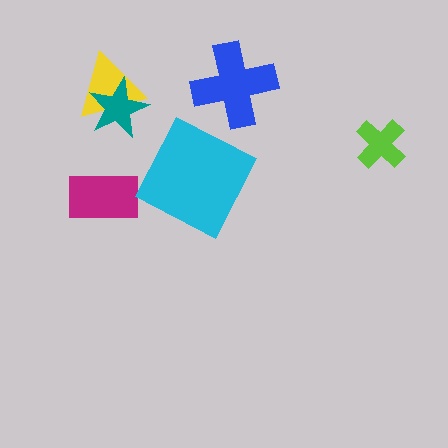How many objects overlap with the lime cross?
0 objects overlap with the lime cross.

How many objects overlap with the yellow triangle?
1 object overlaps with the yellow triangle.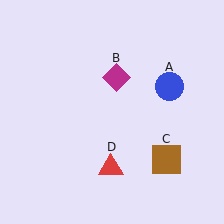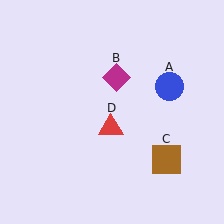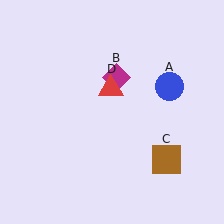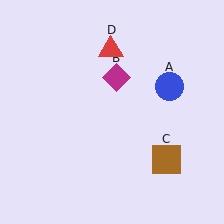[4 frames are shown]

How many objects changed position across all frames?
1 object changed position: red triangle (object D).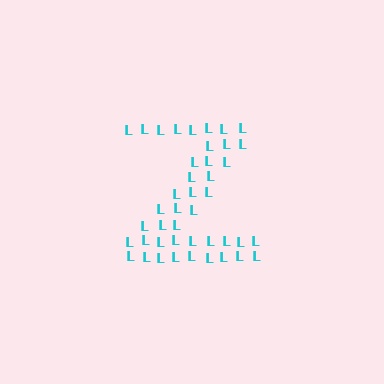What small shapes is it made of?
It is made of small letter L's.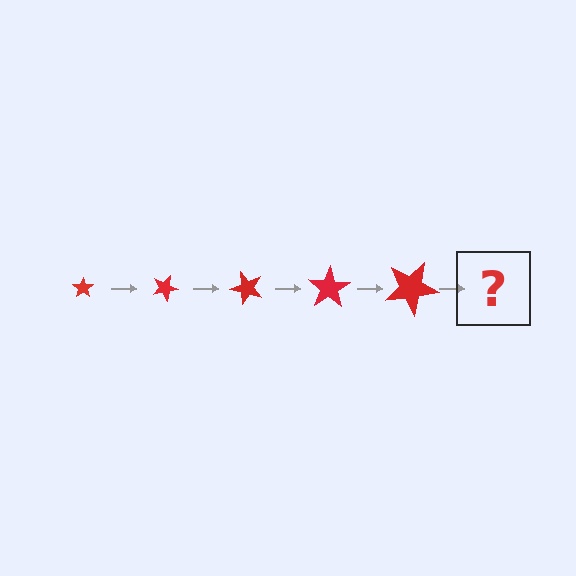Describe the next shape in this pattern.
It should be a star, larger than the previous one and rotated 125 degrees from the start.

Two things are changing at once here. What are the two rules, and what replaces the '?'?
The two rules are that the star grows larger each step and it rotates 25 degrees each step. The '?' should be a star, larger than the previous one and rotated 125 degrees from the start.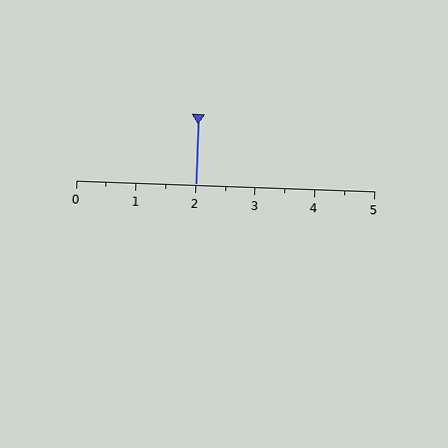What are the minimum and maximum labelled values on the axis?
The axis runs from 0 to 5.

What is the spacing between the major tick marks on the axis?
The major ticks are spaced 1 apart.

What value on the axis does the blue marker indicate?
The marker indicates approximately 2.